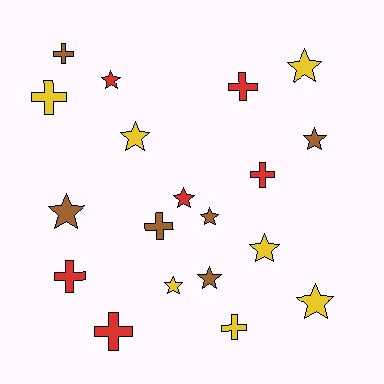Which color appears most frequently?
Yellow, with 7 objects.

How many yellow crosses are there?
There are 2 yellow crosses.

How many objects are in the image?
There are 19 objects.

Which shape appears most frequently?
Star, with 11 objects.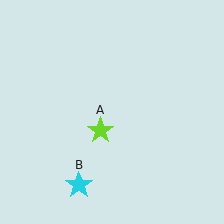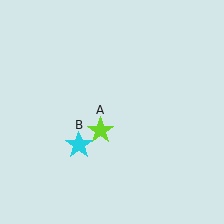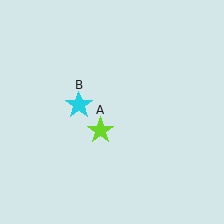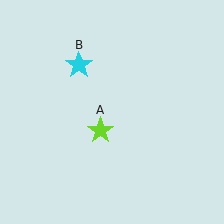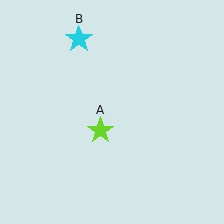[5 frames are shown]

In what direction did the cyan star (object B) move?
The cyan star (object B) moved up.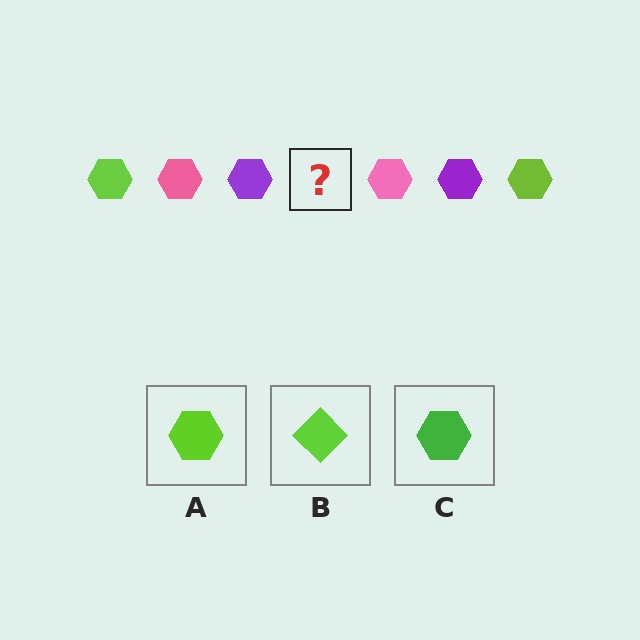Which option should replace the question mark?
Option A.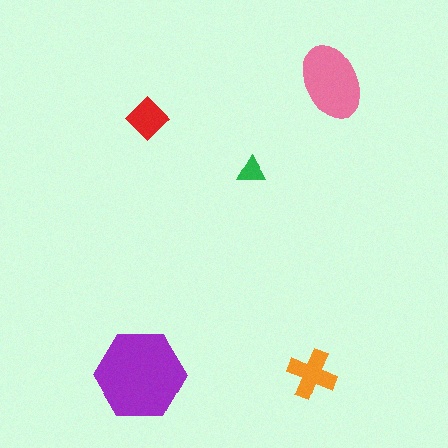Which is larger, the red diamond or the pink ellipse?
The pink ellipse.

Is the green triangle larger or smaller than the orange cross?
Smaller.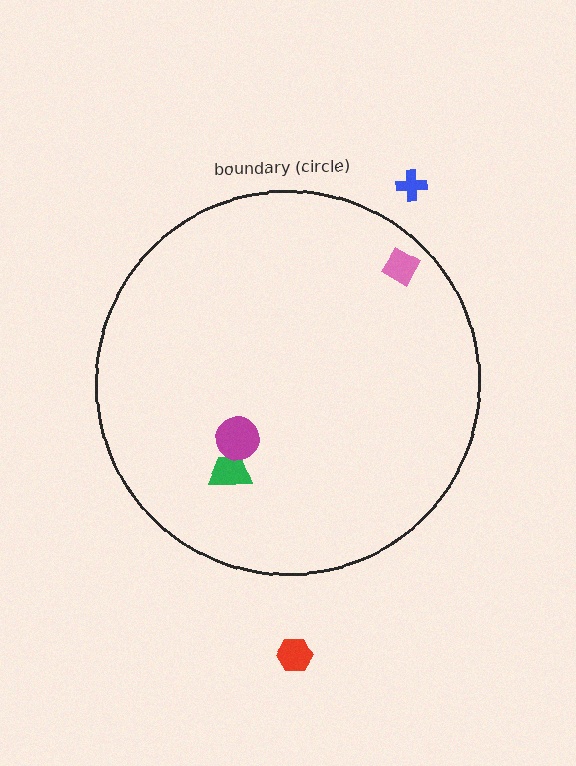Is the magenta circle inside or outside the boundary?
Inside.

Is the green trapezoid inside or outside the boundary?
Inside.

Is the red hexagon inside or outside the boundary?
Outside.